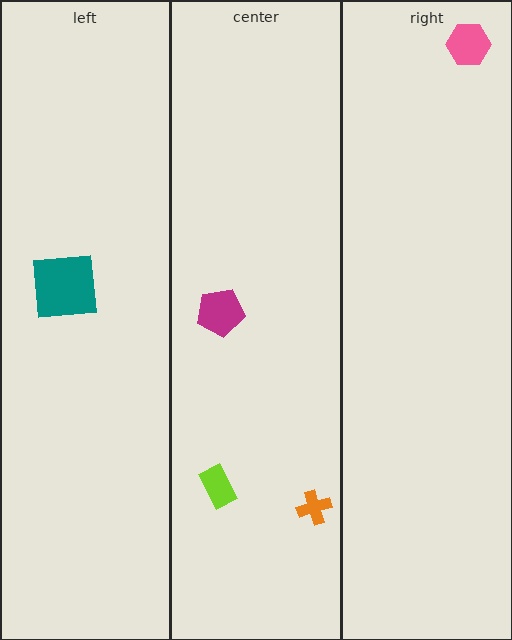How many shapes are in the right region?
1.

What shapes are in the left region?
The teal square.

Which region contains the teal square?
The left region.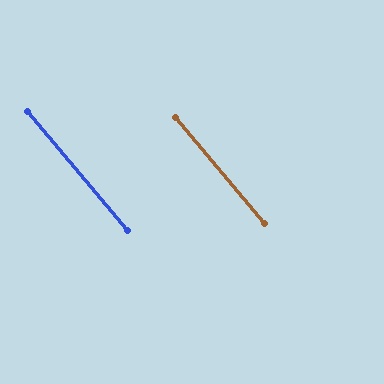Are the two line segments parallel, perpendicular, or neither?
Parallel — their directions differ by only 0.0°.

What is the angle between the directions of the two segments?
Approximately 0 degrees.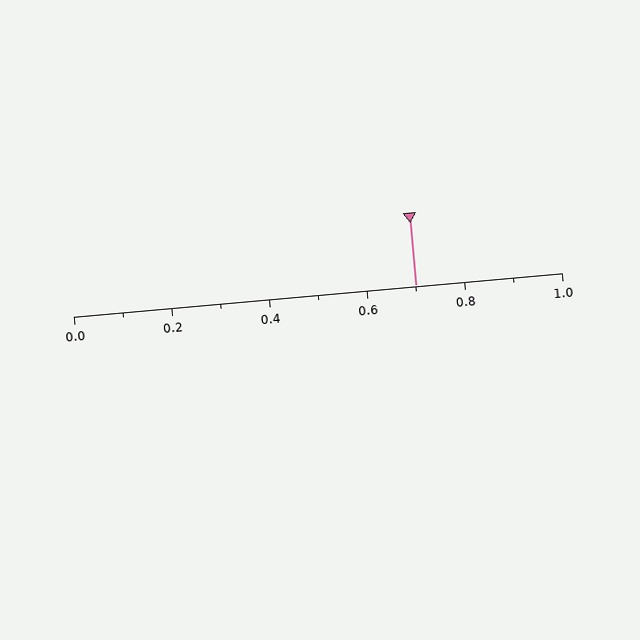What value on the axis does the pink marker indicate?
The marker indicates approximately 0.7.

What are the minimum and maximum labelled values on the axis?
The axis runs from 0.0 to 1.0.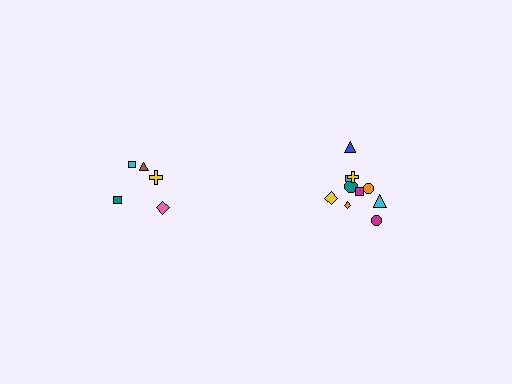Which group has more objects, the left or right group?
The right group.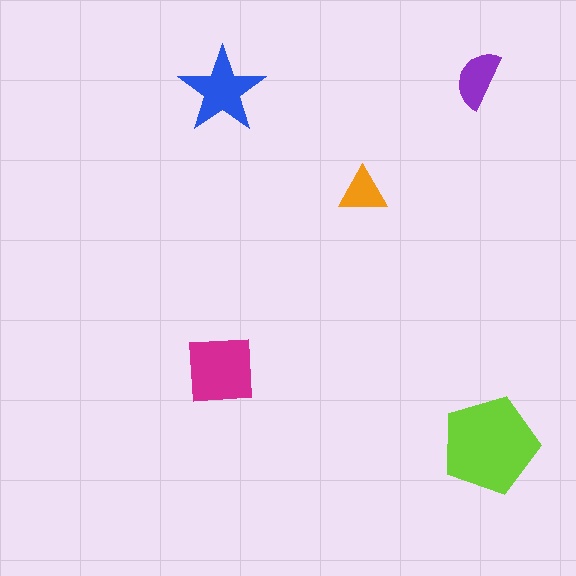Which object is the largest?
The lime pentagon.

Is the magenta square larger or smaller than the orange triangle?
Larger.